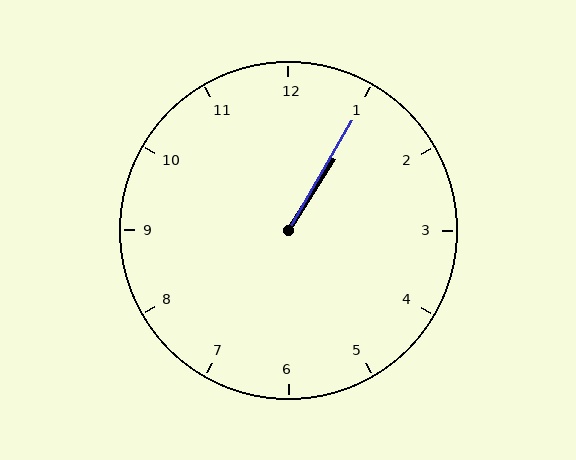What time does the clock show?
1:05.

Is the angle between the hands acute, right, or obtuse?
It is acute.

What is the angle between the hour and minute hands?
Approximately 2 degrees.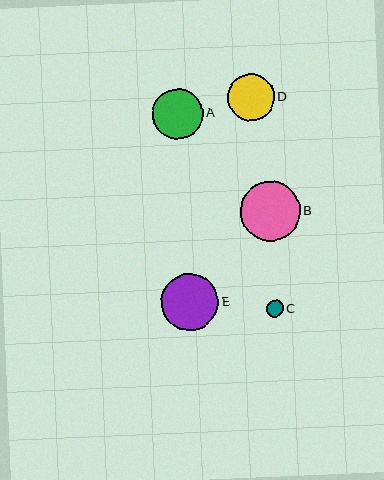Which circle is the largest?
Circle B is the largest with a size of approximately 60 pixels.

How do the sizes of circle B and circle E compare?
Circle B and circle E are approximately the same size.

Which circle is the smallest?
Circle C is the smallest with a size of approximately 17 pixels.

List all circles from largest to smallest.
From largest to smallest: B, E, A, D, C.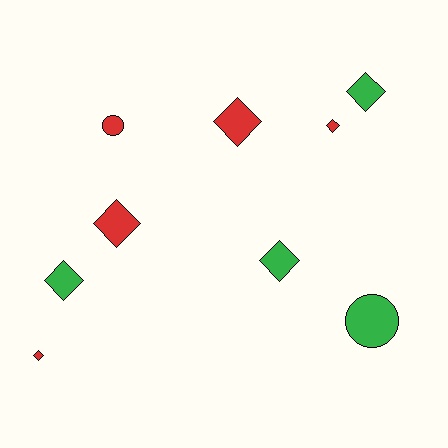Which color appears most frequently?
Red, with 5 objects.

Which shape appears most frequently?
Diamond, with 7 objects.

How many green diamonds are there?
There are 3 green diamonds.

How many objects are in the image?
There are 9 objects.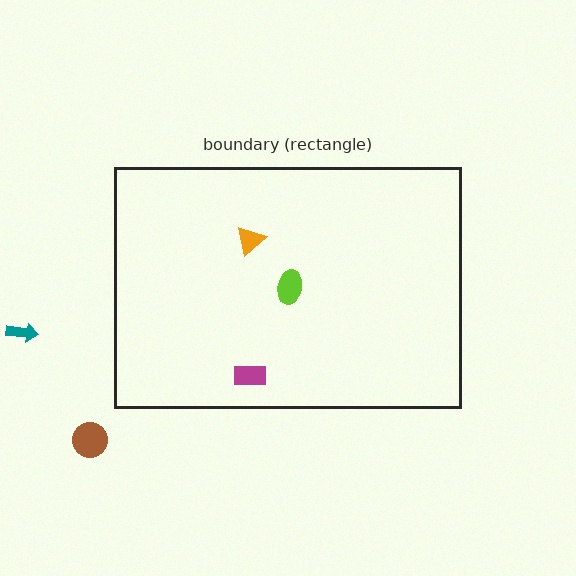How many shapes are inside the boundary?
3 inside, 2 outside.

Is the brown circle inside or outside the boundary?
Outside.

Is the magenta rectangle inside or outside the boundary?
Inside.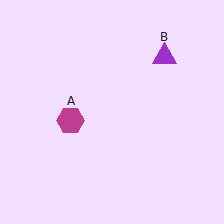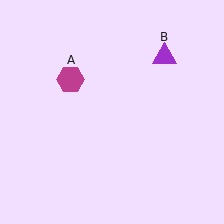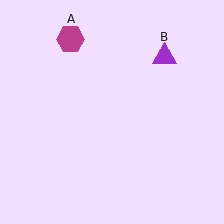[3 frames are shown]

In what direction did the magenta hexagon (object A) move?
The magenta hexagon (object A) moved up.